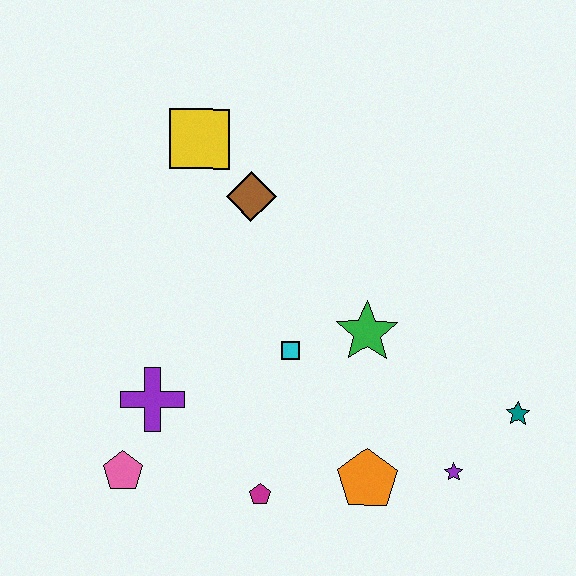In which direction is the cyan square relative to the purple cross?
The cyan square is to the right of the purple cross.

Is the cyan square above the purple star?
Yes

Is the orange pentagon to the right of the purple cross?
Yes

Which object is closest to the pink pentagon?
The purple cross is closest to the pink pentagon.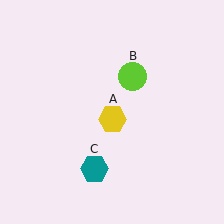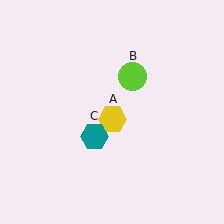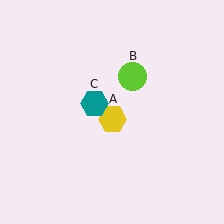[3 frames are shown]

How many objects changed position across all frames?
1 object changed position: teal hexagon (object C).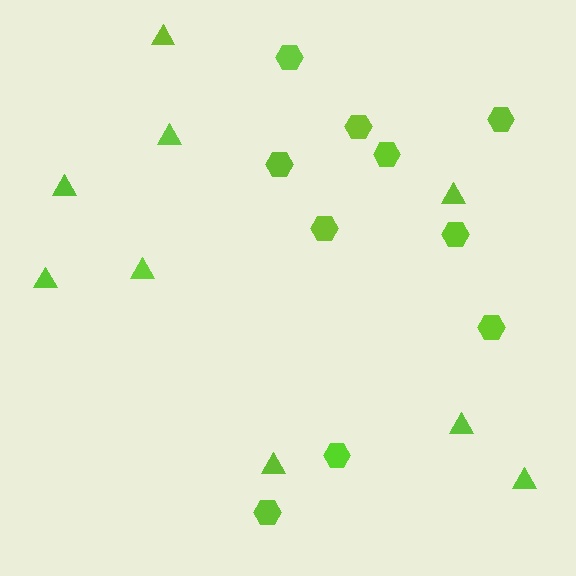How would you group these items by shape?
There are 2 groups: one group of hexagons (10) and one group of triangles (9).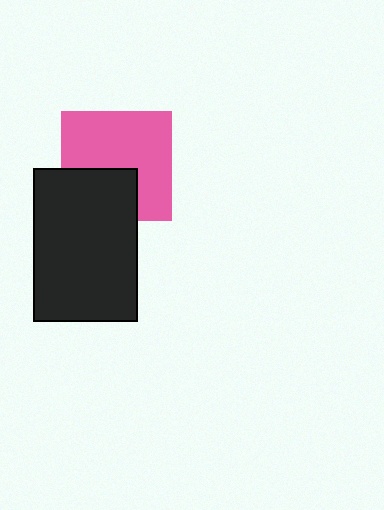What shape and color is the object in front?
The object in front is a black rectangle.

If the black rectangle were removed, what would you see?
You would see the complete pink square.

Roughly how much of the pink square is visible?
Most of it is visible (roughly 66%).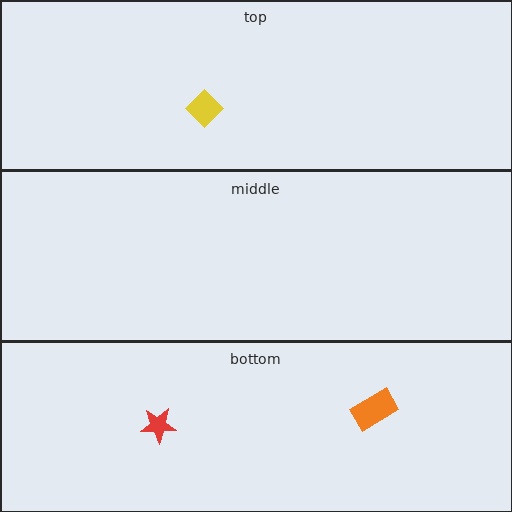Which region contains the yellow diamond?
The top region.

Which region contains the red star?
The bottom region.